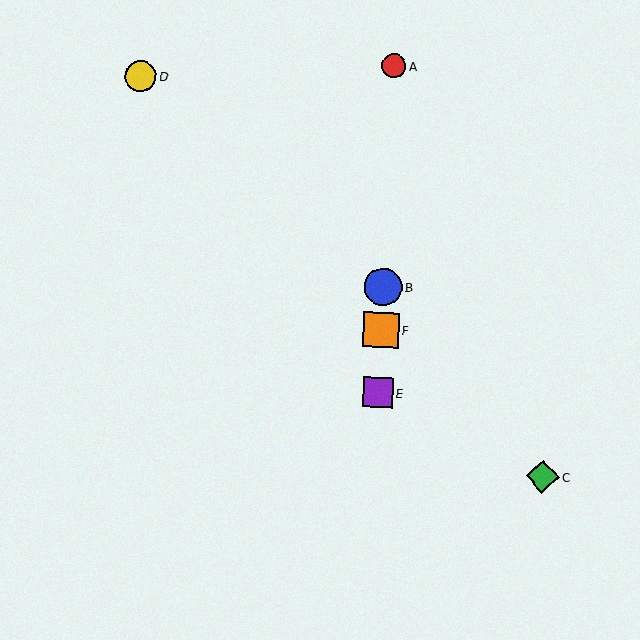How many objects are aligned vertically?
4 objects (A, B, E, F) are aligned vertically.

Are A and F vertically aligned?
Yes, both are at x≈394.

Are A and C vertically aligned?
No, A is at x≈394 and C is at x≈542.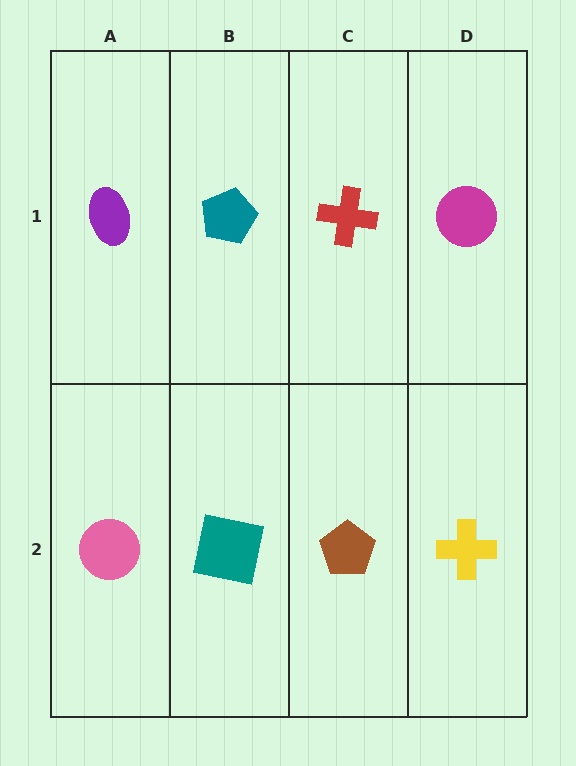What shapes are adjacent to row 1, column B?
A teal square (row 2, column B), a purple ellipse (row 1, column A), a red cross (row 1, column C).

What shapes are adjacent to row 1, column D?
A yellow cross (row 2, column D), a red cross (row 1, column C).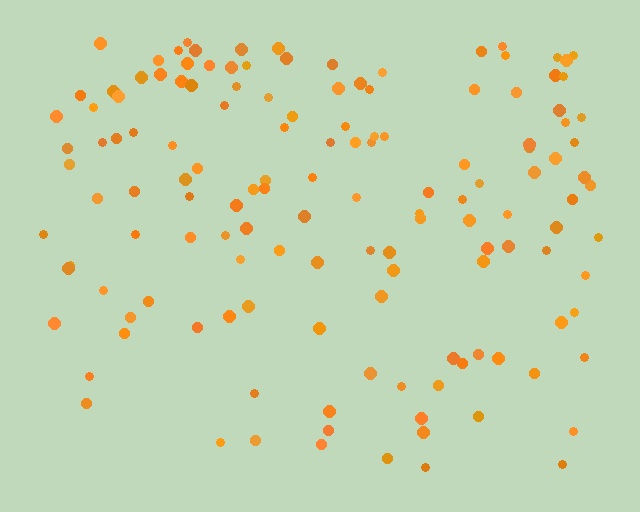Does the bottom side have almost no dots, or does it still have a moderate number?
Still a moderate number, just noticeably fewer than the top.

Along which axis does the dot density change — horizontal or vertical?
Vertical.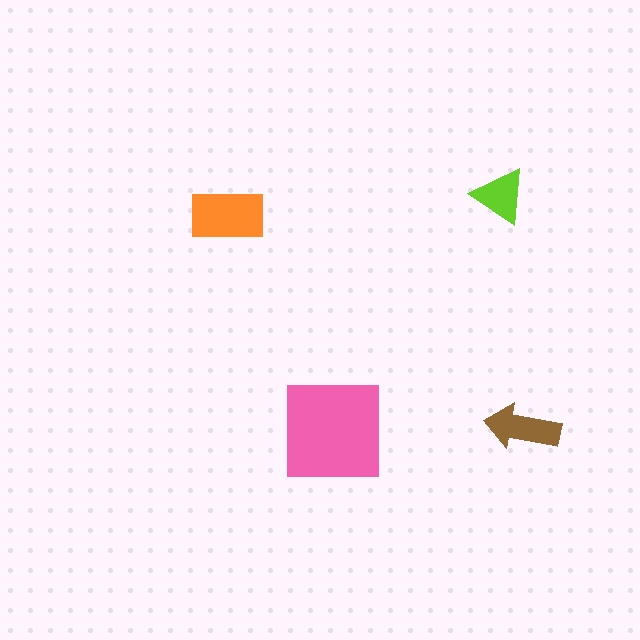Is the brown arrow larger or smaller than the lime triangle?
Larger.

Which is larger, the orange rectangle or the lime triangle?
The orange rectangle.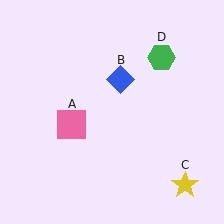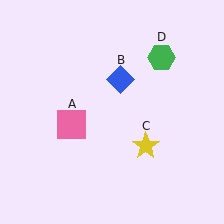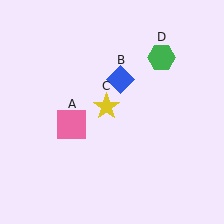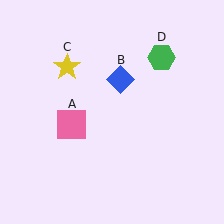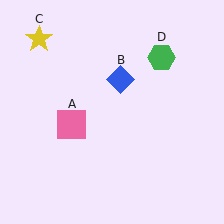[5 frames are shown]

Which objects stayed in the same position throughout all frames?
Pink square (object A) and blue diamond (object B) and green hexagon (object D) remained stationary.